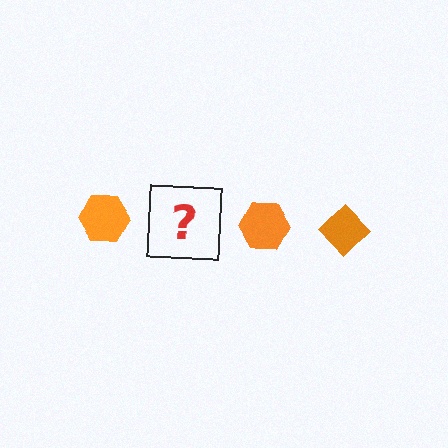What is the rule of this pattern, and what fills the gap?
The rule is that the pattern cycles through hexagon, diamond shapes in orange. The gap should be filled with an orange diamond.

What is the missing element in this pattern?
The missing element is an orange diamond.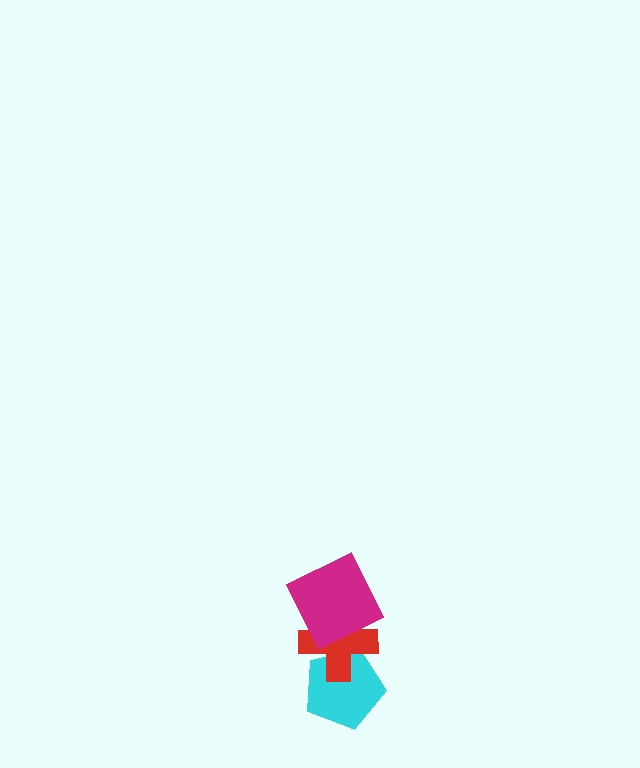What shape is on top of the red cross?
The magenta square is on top of the red cross.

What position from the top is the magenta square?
The magenta square is 1st from the top.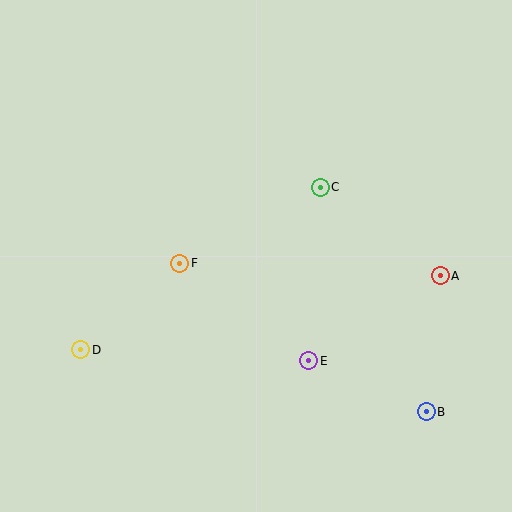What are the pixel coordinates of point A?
Point A is at (440, 276).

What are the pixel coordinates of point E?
Point E is at (309, 361).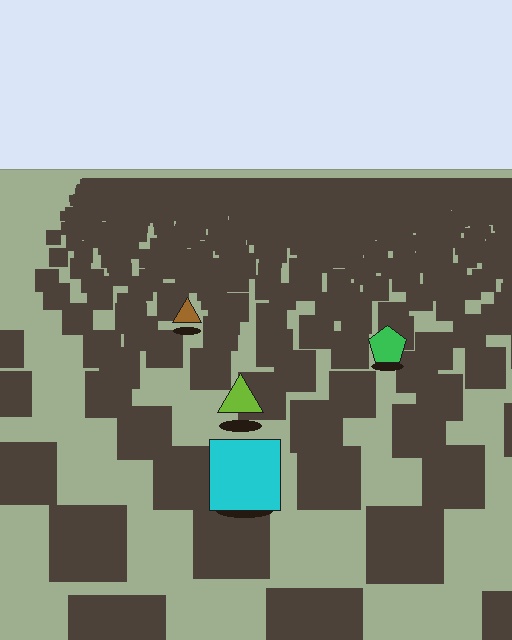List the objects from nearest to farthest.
From nearest to farthest: the cyan square, the lime triangle, the green pentagon, the brown triangle.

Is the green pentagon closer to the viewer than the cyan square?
No. The cyan square is closer — you can tell from the texture gradient: the ground texture is coarser near it.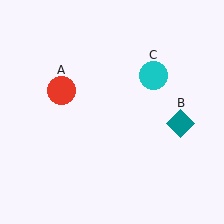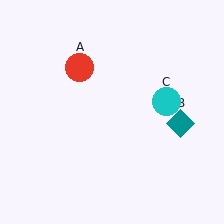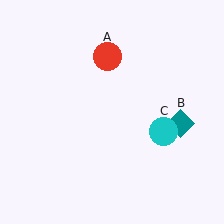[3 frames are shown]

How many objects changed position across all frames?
2 objects changed position: red circle (object A), cyan circle (object C).